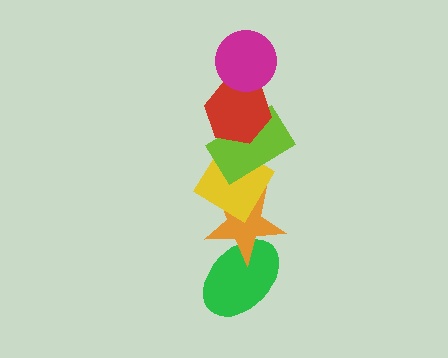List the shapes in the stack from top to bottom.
From top to bottom: the magenta circle, the red hexagon, the lime rectangle, the yellow diamond, the orange star, the green ellipse.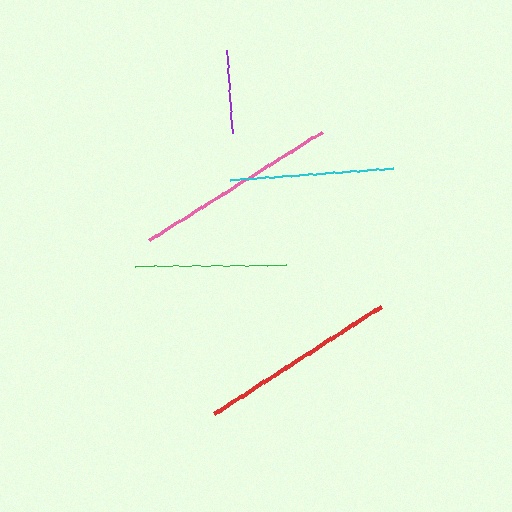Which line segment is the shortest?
The purple line is the shortest at approximately 83 pixels.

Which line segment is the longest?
The pink line is the longest at approximately 204 pixels.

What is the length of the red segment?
The red segment is approximately 198 pixels long.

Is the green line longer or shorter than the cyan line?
The cyan line is longer than the green line.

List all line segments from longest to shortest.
From longest to shortest: pink, red, cyan, green, purple.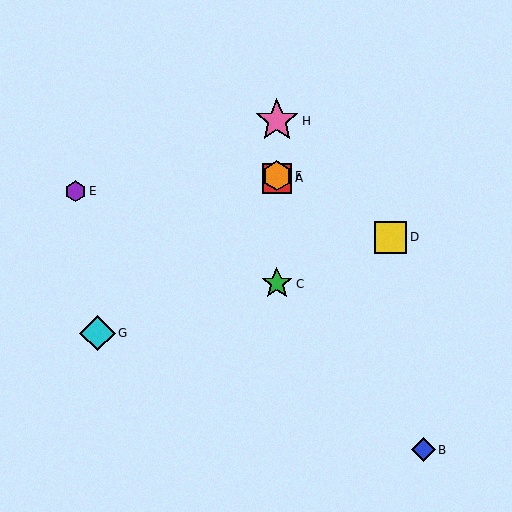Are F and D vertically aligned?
No, F is at x≈277 and D is at x≈391.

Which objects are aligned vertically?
Objects A, C, F, H are aligned vertically.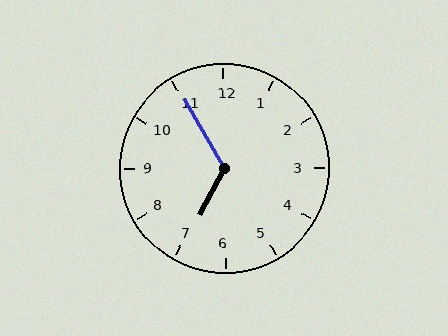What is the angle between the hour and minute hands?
Approximately 122 degrees.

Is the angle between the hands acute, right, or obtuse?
It is obtuse.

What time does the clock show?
6:55.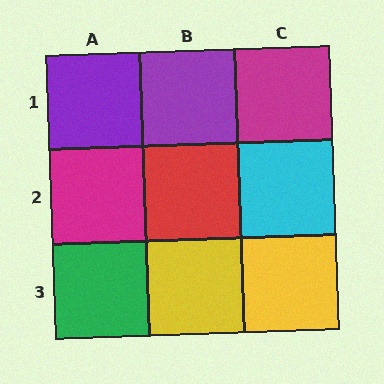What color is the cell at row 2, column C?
Cyan.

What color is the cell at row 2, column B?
Red.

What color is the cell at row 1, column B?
Purple.